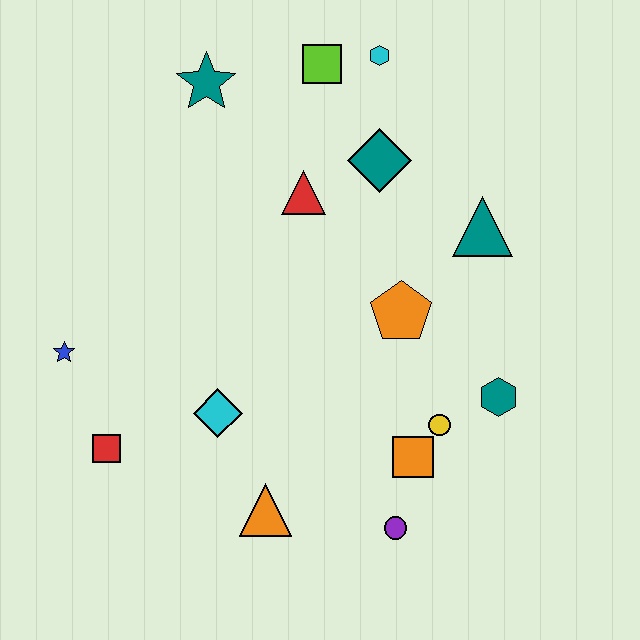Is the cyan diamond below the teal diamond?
Yes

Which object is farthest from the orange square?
The teal star is farthest from the orange square.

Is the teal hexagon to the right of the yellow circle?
Yes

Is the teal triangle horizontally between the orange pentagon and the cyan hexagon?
No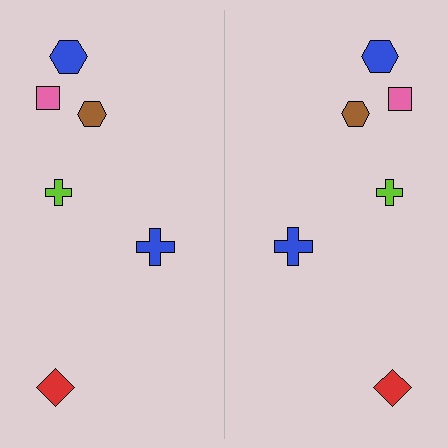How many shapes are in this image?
There are 12 shapes in this image.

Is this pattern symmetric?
Yes, this pattern has bilateral (reflection) symmetry.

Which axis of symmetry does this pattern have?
The pattern has a vertical axis of symmetry running through the center of the image.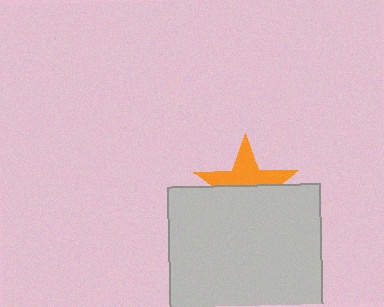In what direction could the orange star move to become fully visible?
The orange star could move up. That would shift it out from behind the light gray square entirely.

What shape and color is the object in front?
The object in front is a light gray square.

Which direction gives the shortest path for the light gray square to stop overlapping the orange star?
Moving down gives the shortest separation.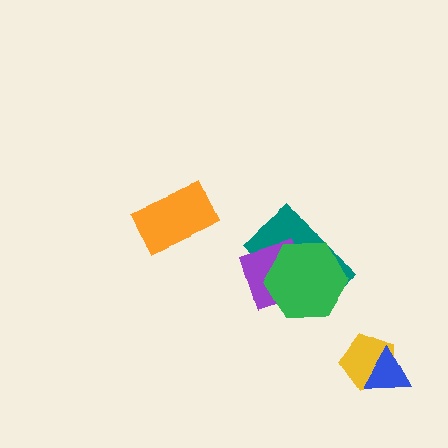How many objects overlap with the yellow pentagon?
1 object overlaps with the yellow pentagon.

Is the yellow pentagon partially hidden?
Yes, it is partially covered by another shape.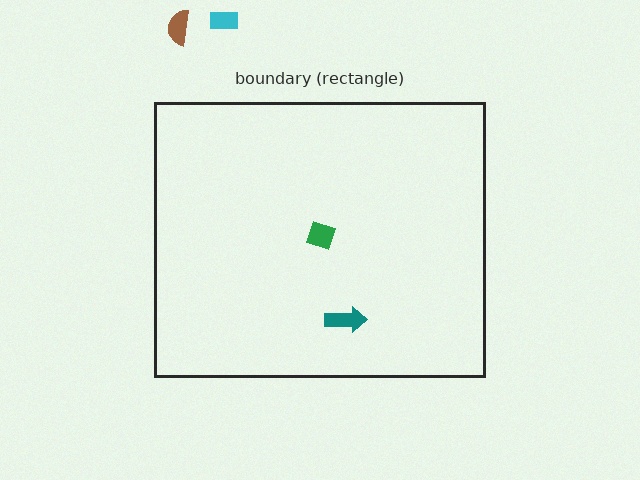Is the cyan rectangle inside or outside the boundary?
Outside.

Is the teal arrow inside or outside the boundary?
Inside.